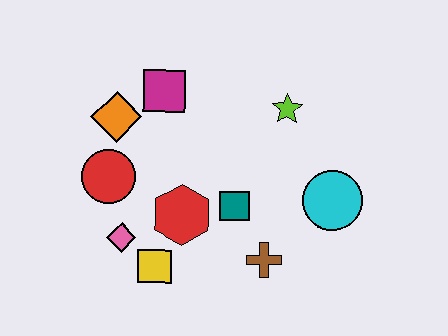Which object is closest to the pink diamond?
The yellow square is closest to the pink diamond.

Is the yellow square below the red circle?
Yes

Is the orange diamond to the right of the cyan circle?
No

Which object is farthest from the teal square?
The orange diamond is farthest from the teal square.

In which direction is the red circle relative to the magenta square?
The red circle is below the magenta square.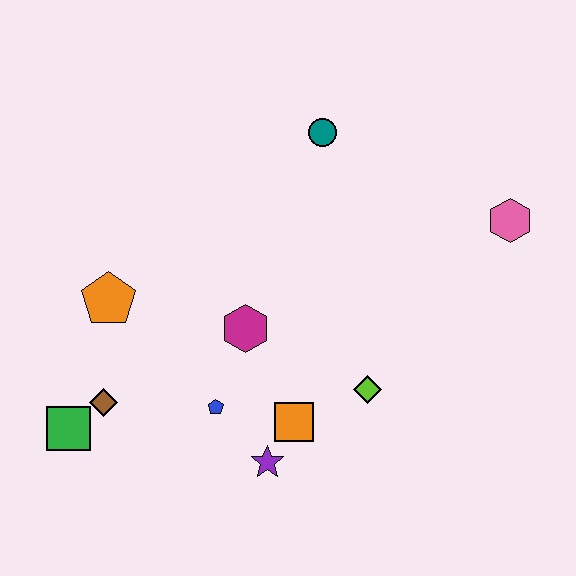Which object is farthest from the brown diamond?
The pink hexagon is farthest from the brown diamond.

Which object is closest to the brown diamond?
The green square is closest to the brown diamond.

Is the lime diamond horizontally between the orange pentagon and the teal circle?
No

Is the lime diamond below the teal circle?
Yes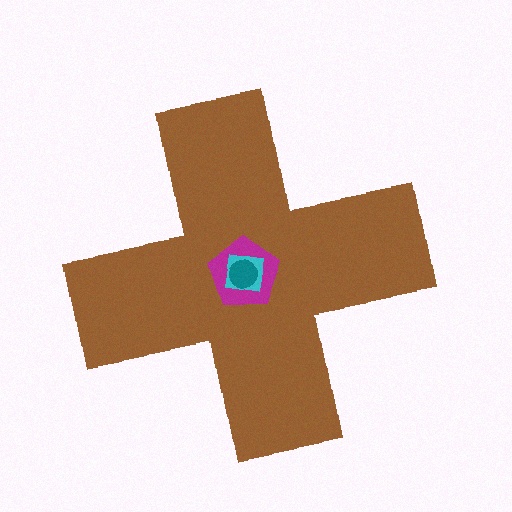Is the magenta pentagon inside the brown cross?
Yes.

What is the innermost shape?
The teal circle.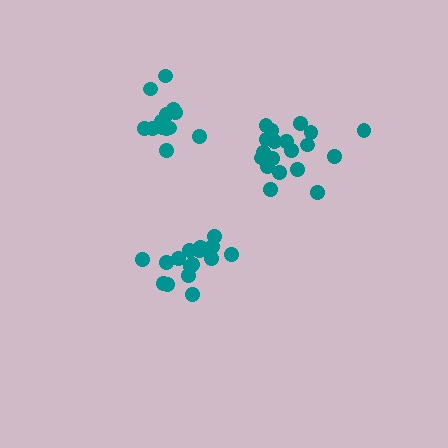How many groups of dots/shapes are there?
There are 3 groups.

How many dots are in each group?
Group 1: 16 dots, Group 2: 19 dots, Group 3: 14 dots (49 total).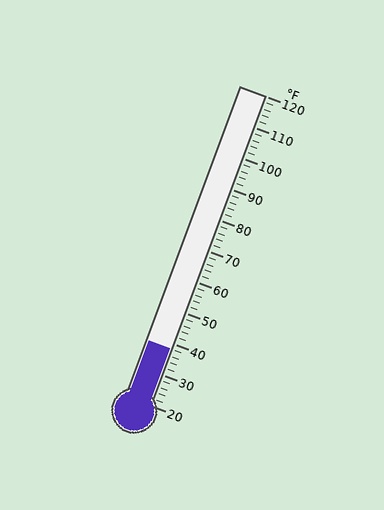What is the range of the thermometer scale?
The thermometer scale ranges from 20°F to 120°F.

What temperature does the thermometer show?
The thermometer shows approximately 38°F.